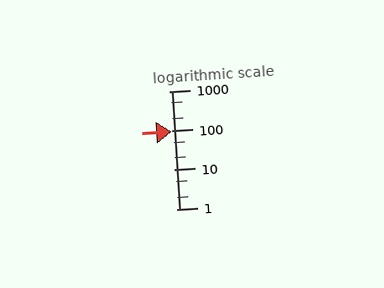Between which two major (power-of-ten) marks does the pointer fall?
The pointer is between 10 and 100.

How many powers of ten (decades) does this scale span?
The scale spans 3 decades, from 1 to 1000.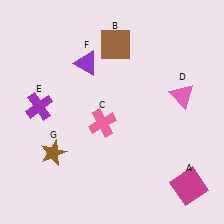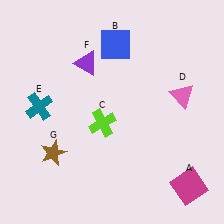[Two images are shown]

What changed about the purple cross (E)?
In Image 1, E is purple. In Image 2, it changed to teal.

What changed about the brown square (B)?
In Image 1, B is brown. In Image 2, it changed to blue.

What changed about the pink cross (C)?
In Image 1, C is pink. In Image 2, it changed to lime.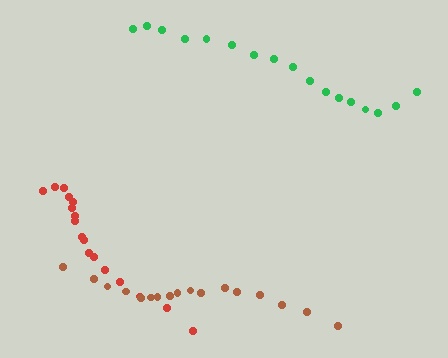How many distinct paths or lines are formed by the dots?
There are 3 distinct paths.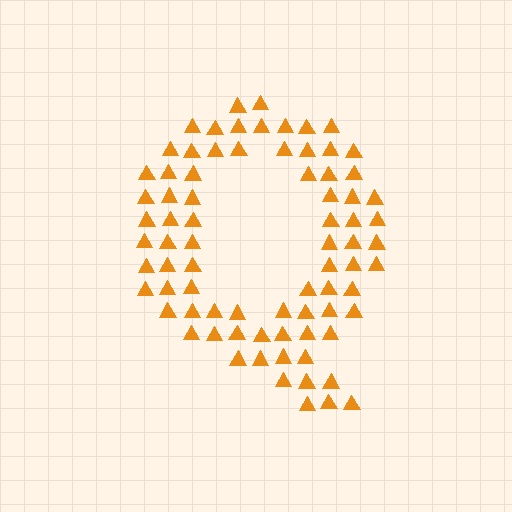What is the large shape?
The large shape is the letter Q.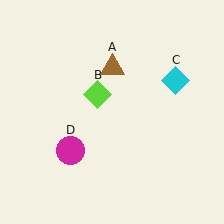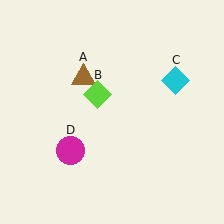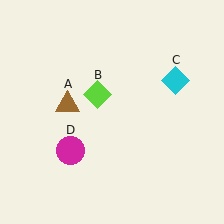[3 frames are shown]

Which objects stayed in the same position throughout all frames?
Lime diamond (object B) and cyan diamond (object C) and magenta circle (object D) remained stationary.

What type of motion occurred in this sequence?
The brown triangle (object A) rotated counterclockwise around the center of the scene.